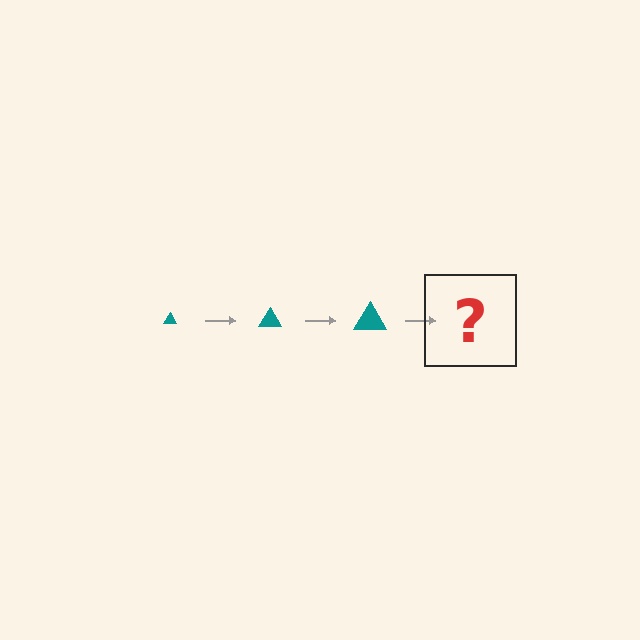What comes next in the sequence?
The next element should be a teal triangle, larger than the previous one.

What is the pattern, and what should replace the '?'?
The pattern is that the triangle gets progressively larger each step. The '?' should be a teal triangle, larger than the previous one.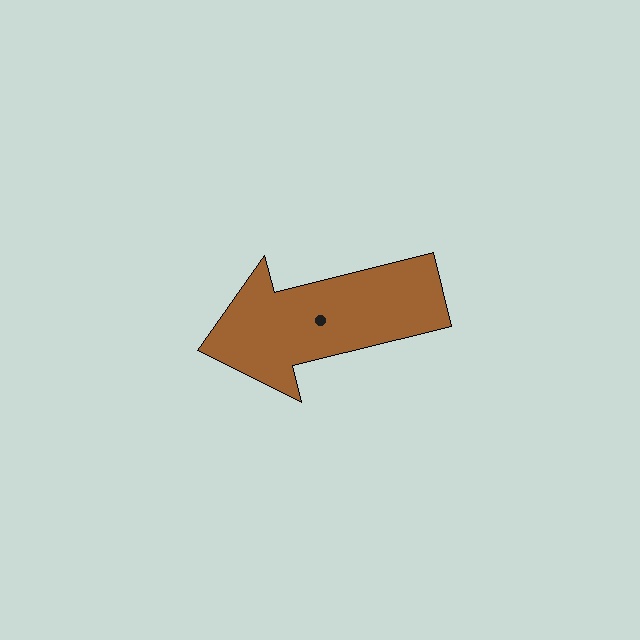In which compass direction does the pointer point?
West.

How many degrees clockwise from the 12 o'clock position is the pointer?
Approximately 256 degrees.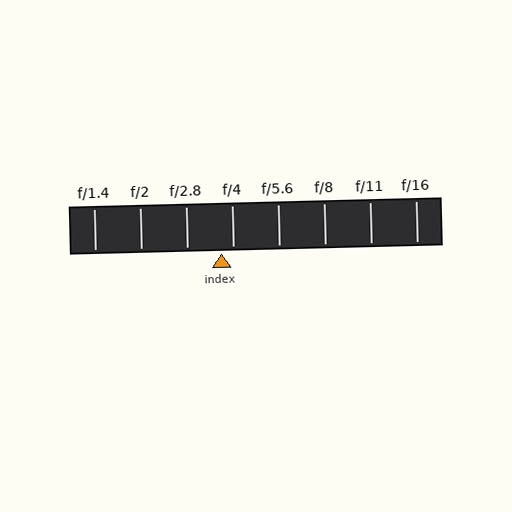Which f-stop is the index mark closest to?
The index mark is closest to f/4.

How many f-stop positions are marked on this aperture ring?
There are 8 f-stop positions marked.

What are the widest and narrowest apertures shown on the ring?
The widest aperture shown is f/1.4 and the narrowest is f/16.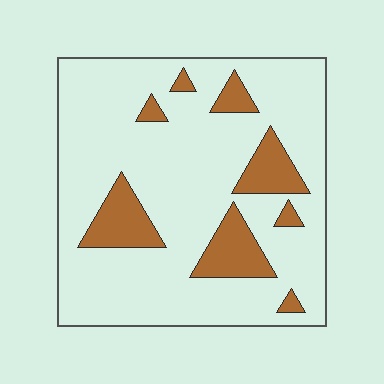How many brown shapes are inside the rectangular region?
8.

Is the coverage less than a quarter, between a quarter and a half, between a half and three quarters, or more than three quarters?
Less than a quarter.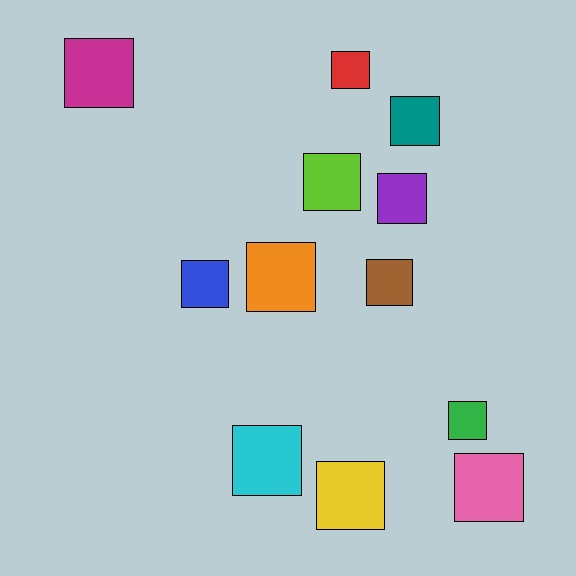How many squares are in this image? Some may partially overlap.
There are 12 squares.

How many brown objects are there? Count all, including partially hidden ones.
There is 1 brown object.